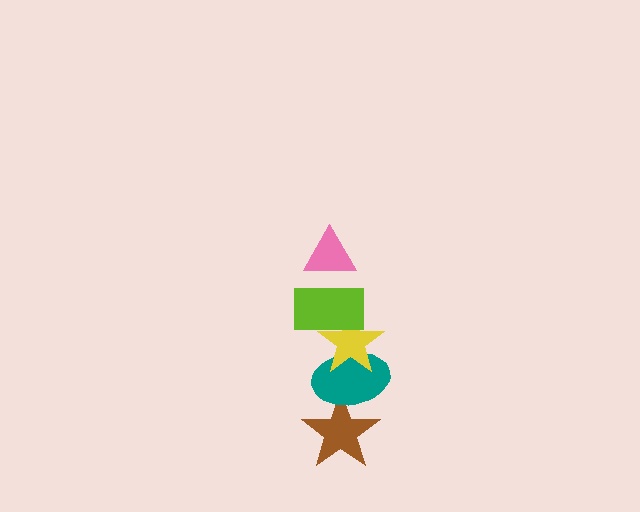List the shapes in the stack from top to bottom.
From top to bottom: the pink triangle, the lime rectangle, the yellow star, the teal ellipse, the brown star.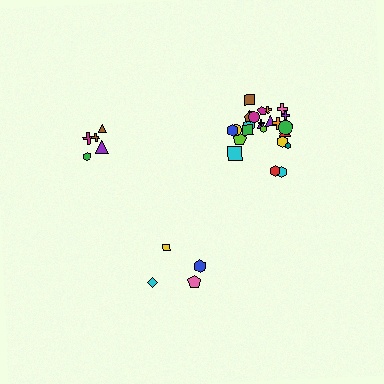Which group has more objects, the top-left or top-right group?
The top-right group.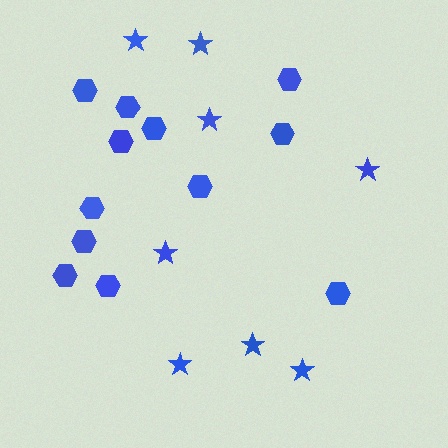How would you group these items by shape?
There are 2 groups: one group of stars (8) and one group of hexagons (12).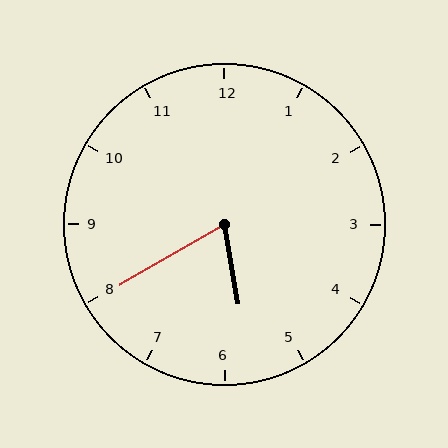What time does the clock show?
5:40.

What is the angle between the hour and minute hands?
Approximately 70 degrees.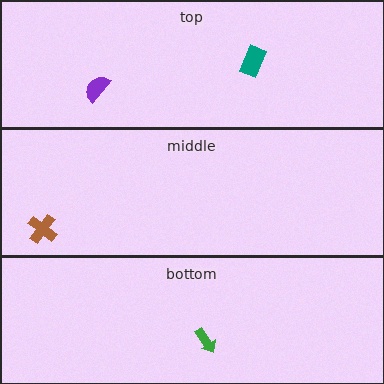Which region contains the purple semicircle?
The top region.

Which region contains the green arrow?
The bottom region.